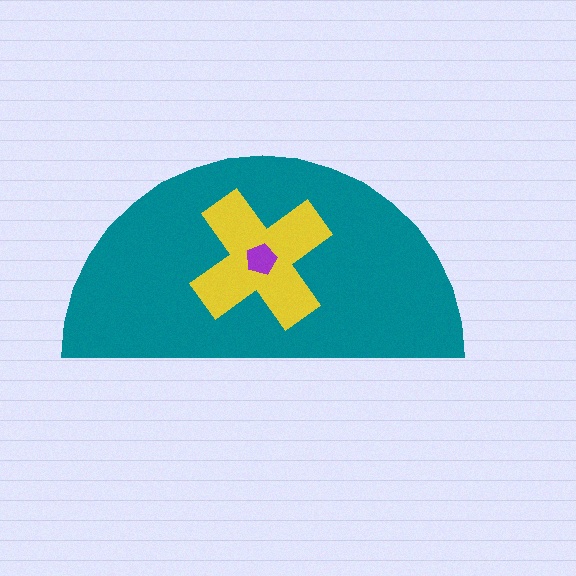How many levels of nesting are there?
3.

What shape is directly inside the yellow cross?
The purple pentagon.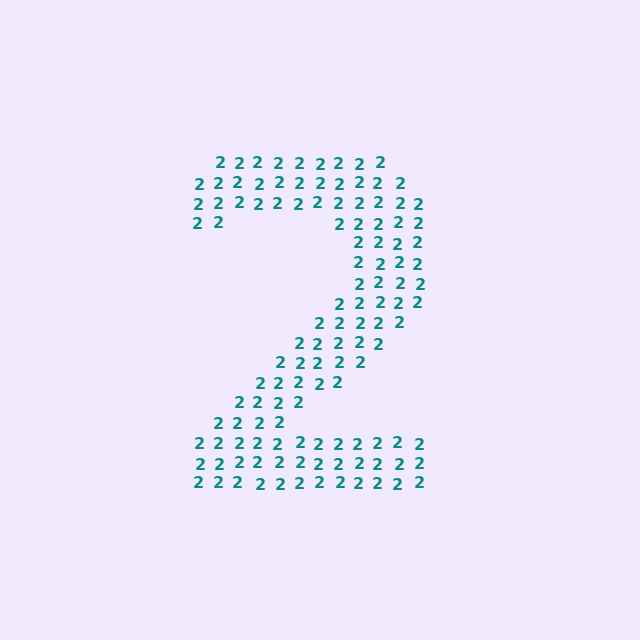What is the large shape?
The large shape is the digit 2.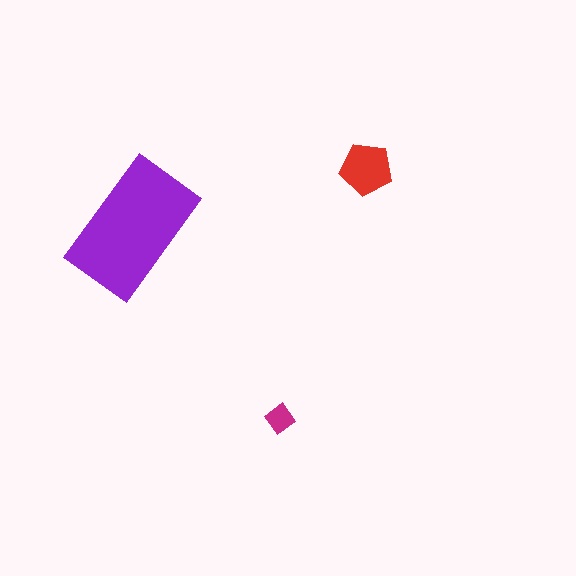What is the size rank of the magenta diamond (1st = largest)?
3rd.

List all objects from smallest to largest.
The magenta diamond, the red pentagon, the purple rectangle.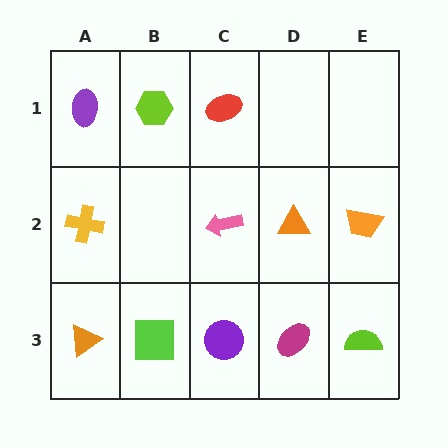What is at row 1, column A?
A purple ellipse.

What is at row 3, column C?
A purple circle.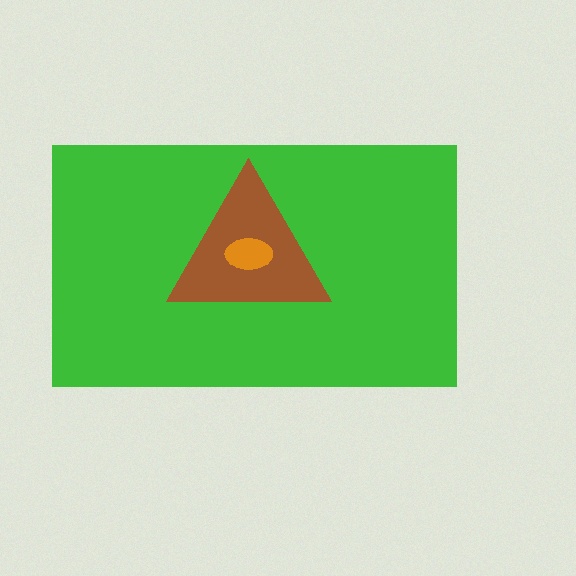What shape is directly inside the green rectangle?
The brown triangle.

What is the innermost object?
The orange ellipse.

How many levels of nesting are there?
3.